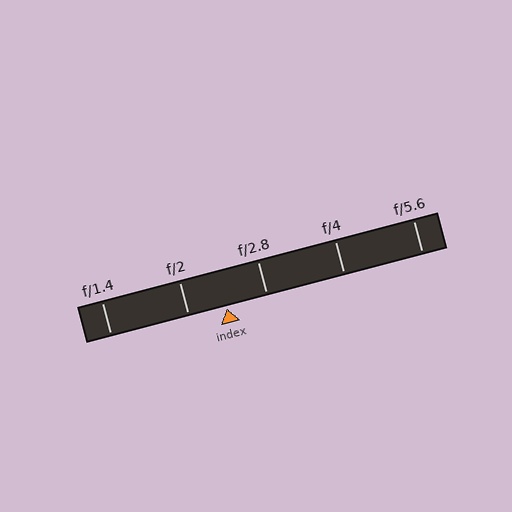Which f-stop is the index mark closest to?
The index mark is closest to f/2.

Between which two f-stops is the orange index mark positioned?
The index mark is between f/2 and f/2.8.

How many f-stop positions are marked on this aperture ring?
There are 5 f-stop positions marked.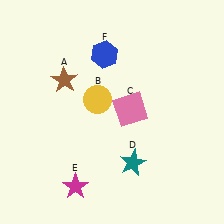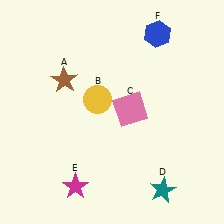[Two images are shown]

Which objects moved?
The objects that moved are: the teal star (D), the blue hexagon (F).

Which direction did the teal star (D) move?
The teal star (D) moved right.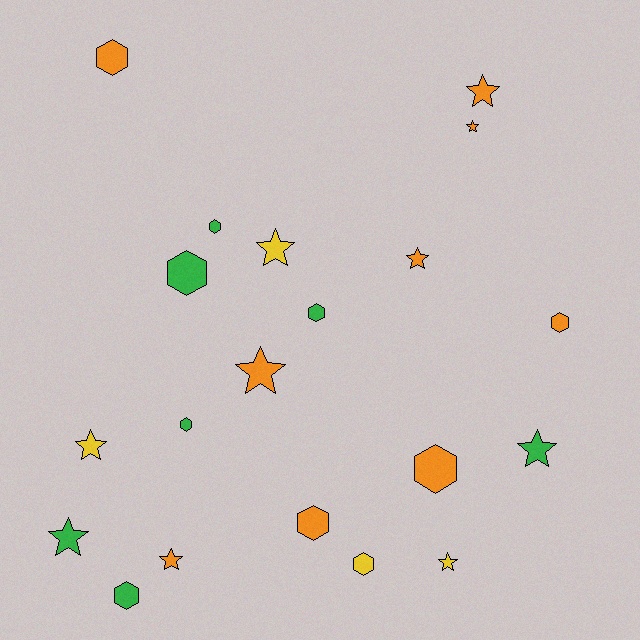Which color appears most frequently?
Orange, with 9 objects.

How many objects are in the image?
There are 20 objects.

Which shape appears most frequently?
Hexagon, with 10 objects.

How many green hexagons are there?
There are 5 green hexagons.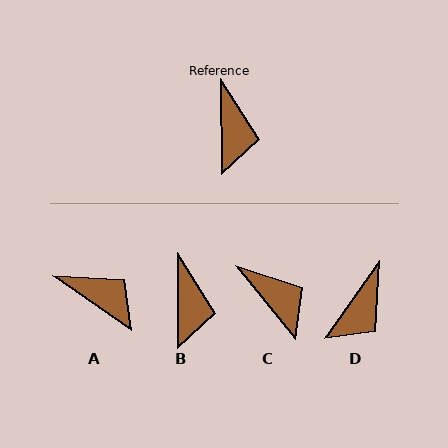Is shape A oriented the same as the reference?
No, it is off by about 55 degrees.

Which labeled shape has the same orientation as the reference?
B.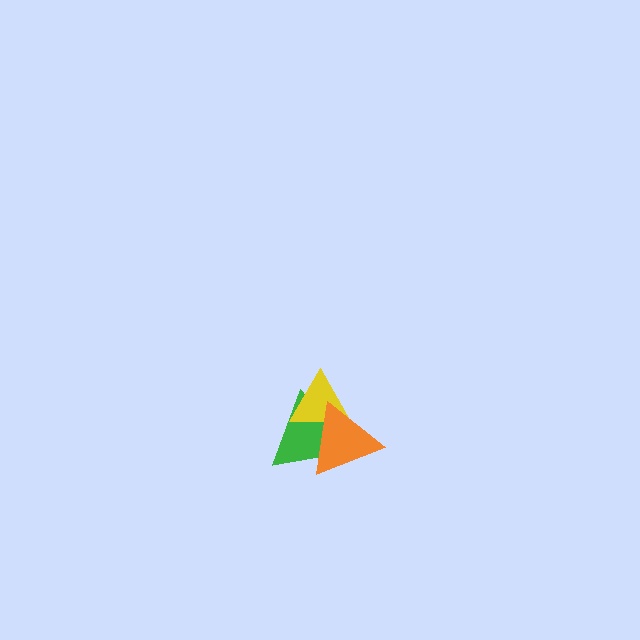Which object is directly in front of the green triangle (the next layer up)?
The yellow triangle is directly in front of the green triangle.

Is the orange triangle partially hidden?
No, no other shape covers it.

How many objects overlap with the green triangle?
2 objects overlap with the green triangle.